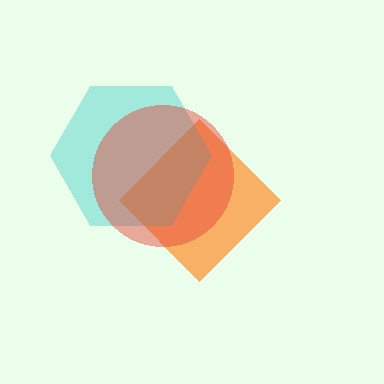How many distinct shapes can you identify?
There are 3 distinct shapes: an orange diamond, a cyan hexagon, a red circle.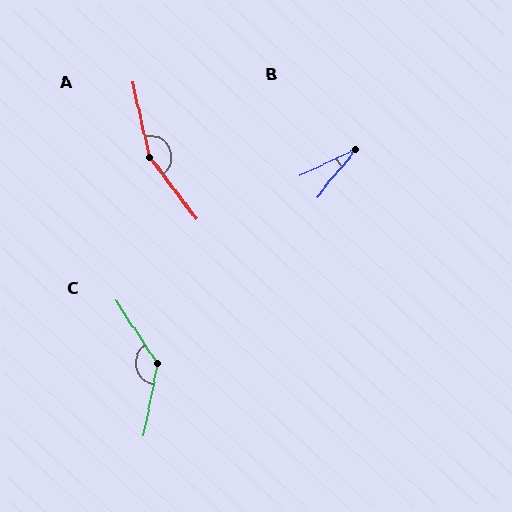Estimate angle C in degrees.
Approximately 136 degrees.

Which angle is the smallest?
B, at approximately 25 degrees.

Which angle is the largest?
A, at approximately 156 degrees.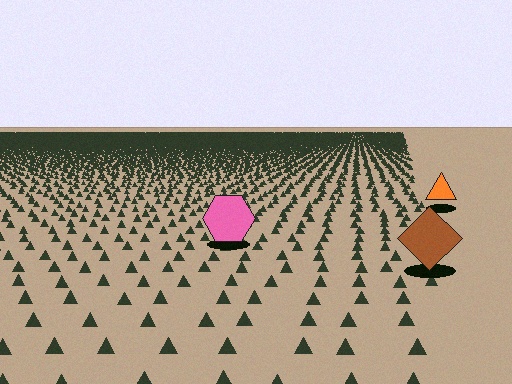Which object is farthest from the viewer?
The orange triangle is farthest from the viewer. It appears smaller and the ground texture around it is denser.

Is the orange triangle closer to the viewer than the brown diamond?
No. The brown diamond is closer — you can tell from the texture gradient: the ground texture is coarser near it.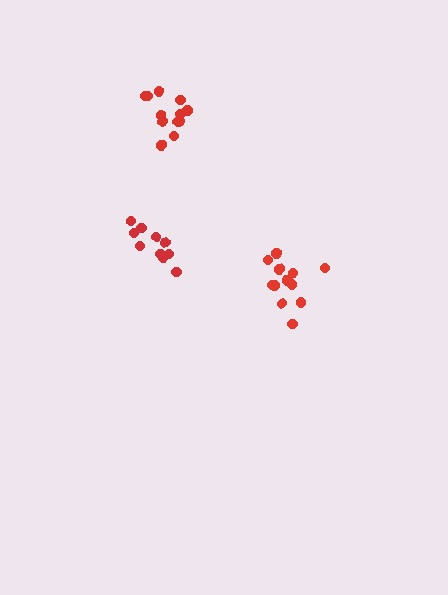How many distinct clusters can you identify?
There are 3 distinct clusters.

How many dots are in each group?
Group 1: 12 dots, Group 2: 12 dots, Group 3: 10 dots (34 total).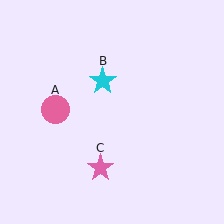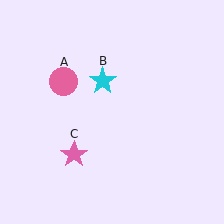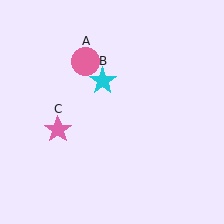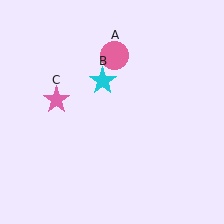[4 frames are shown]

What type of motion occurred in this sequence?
The pink circle (object A), pink star (object C) rotated clockwise around the center of the scene.